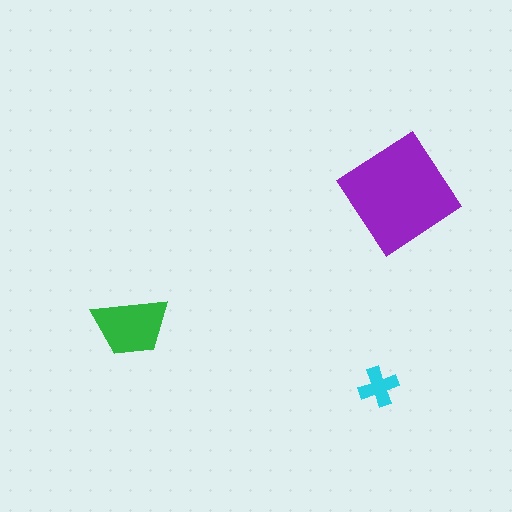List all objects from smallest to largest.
The cyan cross, the green trapezoid, the purple diamond.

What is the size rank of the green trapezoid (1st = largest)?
2nd.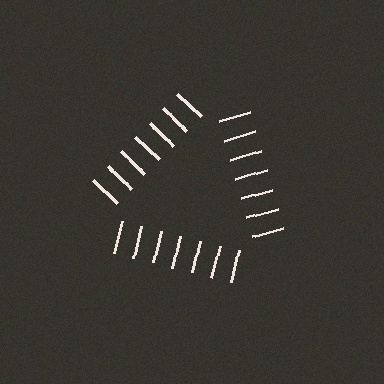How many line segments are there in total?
21 — 7 along each of the 3 edges.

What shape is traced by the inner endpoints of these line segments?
An illusory triangle — the line segments terminate on its edges but no continuous stroke is drawn.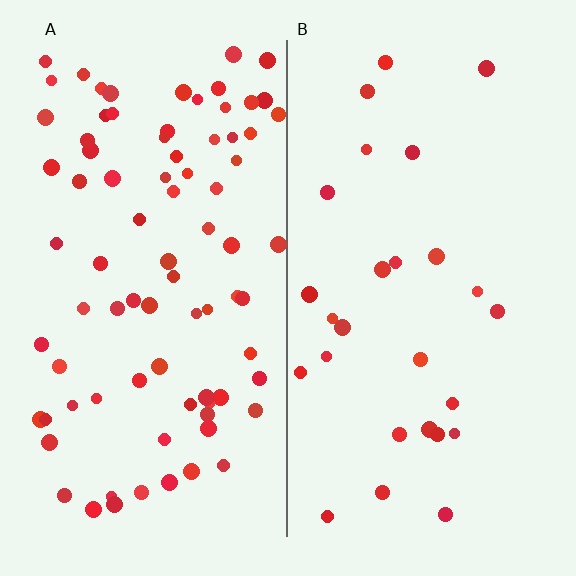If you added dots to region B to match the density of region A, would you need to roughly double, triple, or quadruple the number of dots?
Approximately triple.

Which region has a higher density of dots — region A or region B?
A (the left).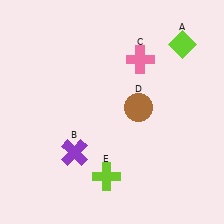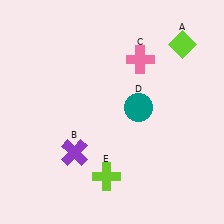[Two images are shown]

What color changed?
The circle (D) changed from brown in Image 1 to teal in Image 2.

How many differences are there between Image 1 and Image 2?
There is 1 difference between the two images.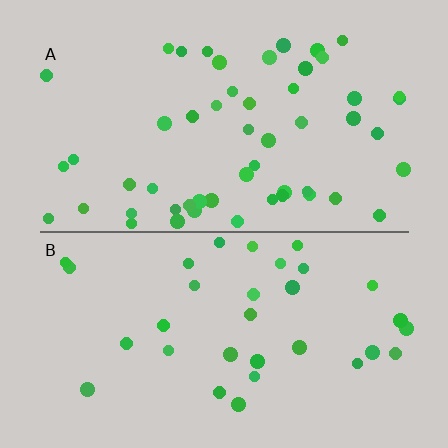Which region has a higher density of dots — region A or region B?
A (the top).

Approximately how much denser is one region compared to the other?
Approximately 1.7× — region A over region B.